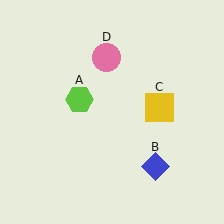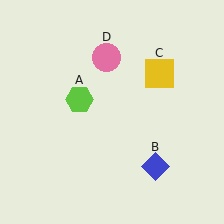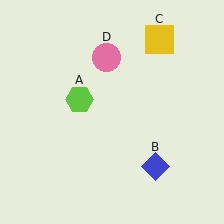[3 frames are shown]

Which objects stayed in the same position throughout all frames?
Lime hexagon (object A) and blue diamond (object B) and pink circle (object D) remained stationary.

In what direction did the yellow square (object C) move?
The yellow square (object C) moved up.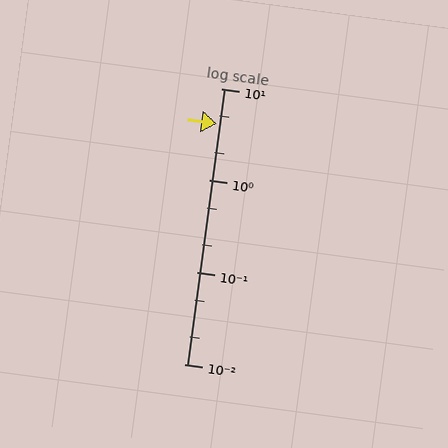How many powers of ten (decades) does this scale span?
The scale spans 3 decades, from 0.01 to 10.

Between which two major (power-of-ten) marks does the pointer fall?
The pointer is between 1 and 10.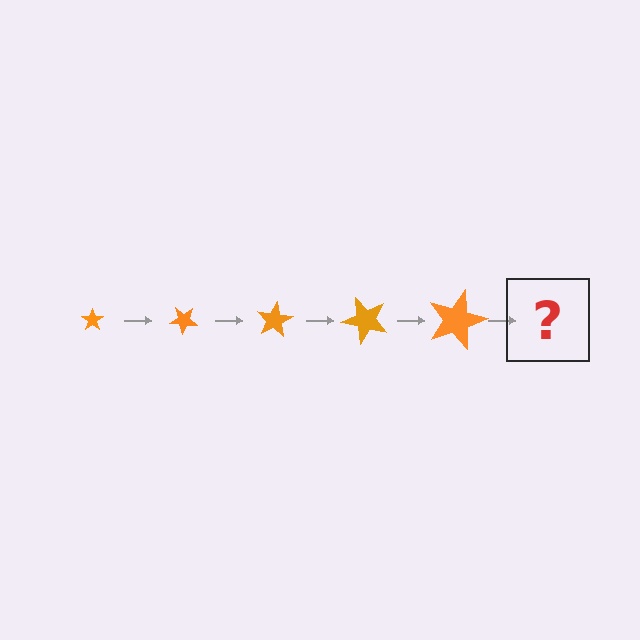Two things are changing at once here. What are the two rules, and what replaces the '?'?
The two rules are that the star grows larger each step and it rotates 40 degrees each step. The '?' should be a star, larger than the previous one and rotated 200 degrees from the start.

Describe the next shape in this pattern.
It should be a star, larger than the previous one and rotated 200 degrees from the start.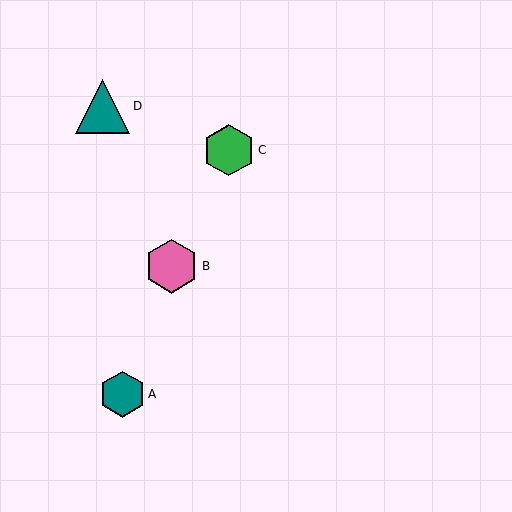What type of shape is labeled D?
Shape D is a teal triangle.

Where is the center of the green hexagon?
The center of the green hexagon is at (229, 150).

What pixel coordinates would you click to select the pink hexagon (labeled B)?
Click at (172, 266) to select the pink hexagon B.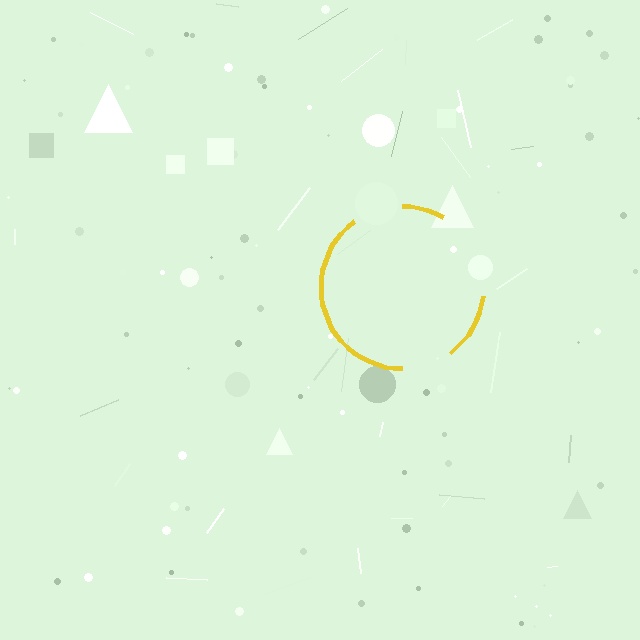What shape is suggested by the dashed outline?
The dashed outline suggests a circle.